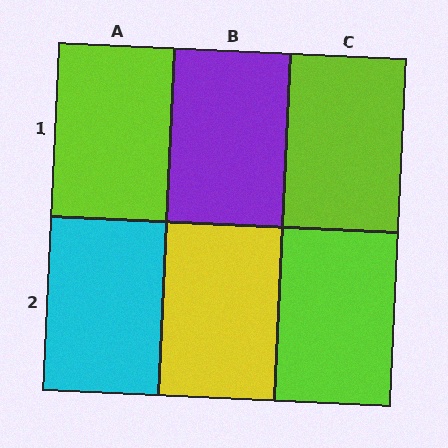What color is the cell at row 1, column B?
Purple.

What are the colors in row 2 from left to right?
Cyan, yellow, lime.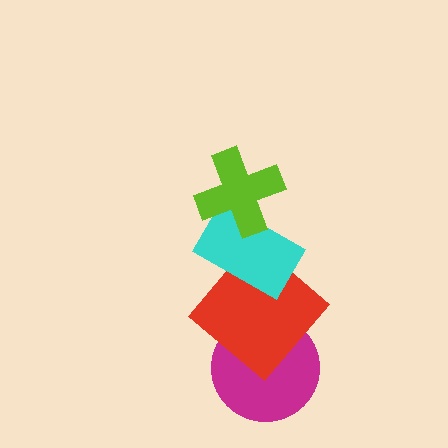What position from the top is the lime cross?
The lime cross is 1st from the top.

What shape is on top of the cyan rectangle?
The lime cross is on top of the cyan rectangle.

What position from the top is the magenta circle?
The magenta circle is 4th from the top.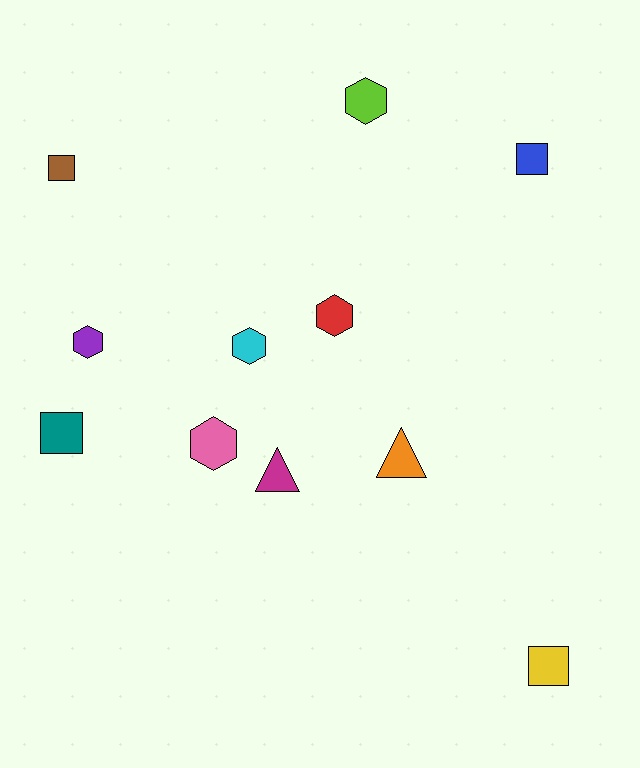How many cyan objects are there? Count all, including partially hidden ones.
There is 1 cyan object.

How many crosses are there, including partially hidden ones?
There are no crosses.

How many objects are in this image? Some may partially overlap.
There are 11 objects.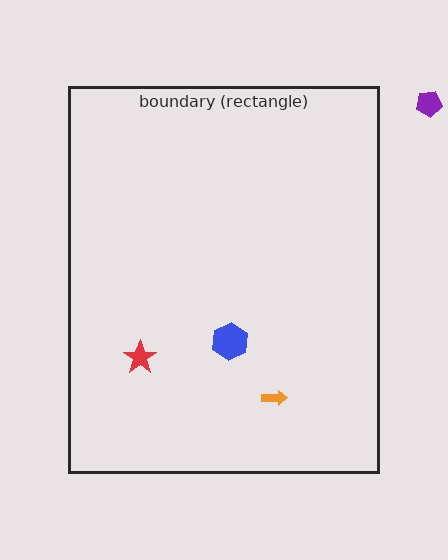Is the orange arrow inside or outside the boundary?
Inside.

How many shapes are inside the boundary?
3 inside, 1 outside.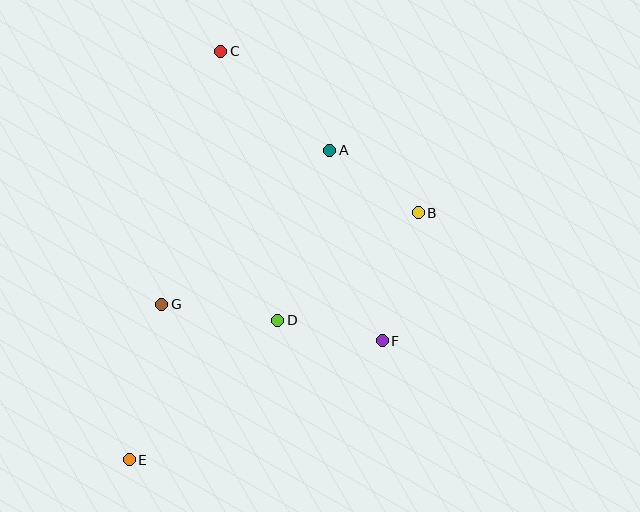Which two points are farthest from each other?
Points C and E are farthest from each other.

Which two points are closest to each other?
Points D and F are closest to each other.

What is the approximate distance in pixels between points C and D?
The distance between C and D is approximately 275 pixels.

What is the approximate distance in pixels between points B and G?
The distance between B and G is approximately 272 pixels.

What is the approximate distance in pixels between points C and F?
The distance between C and F is approximately 331 pixels.